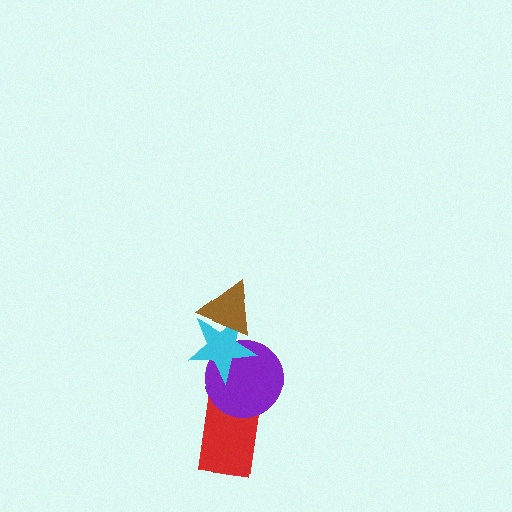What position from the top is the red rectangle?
The red rectangle is 4th from the top.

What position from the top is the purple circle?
The purple circle is 3rd from the top.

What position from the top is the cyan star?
The cyan star is 2nd from the top.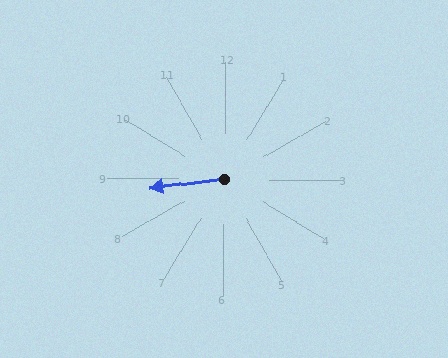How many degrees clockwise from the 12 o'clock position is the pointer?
Approximately 262 degrees.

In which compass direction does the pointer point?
West.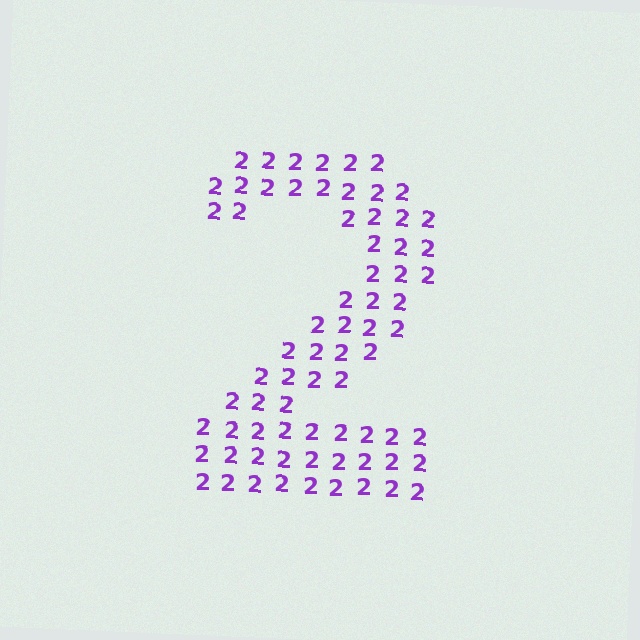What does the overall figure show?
The overall figure shows the digit 2.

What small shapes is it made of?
It is made of small digit 2's.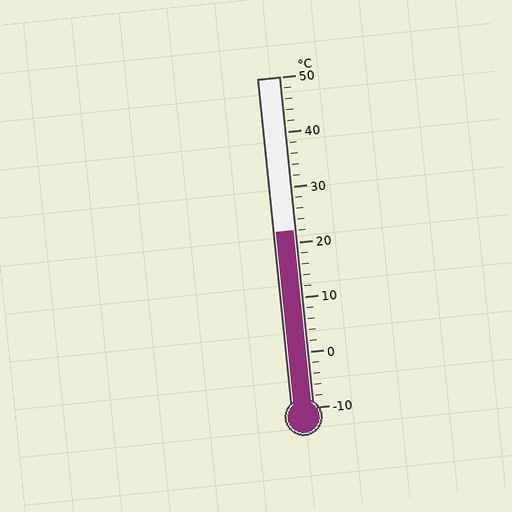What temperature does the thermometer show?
The thermometer shows approximately 22°C.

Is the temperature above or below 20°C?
The temperature is above 20°C.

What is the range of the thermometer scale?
The thermometer scale ranges from -10°C to 50°C.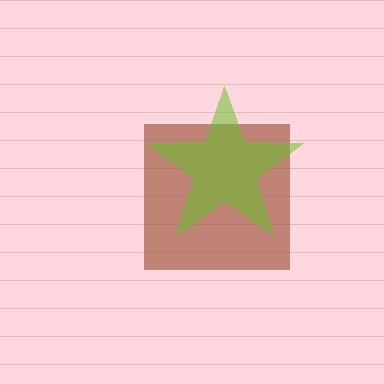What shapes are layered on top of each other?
The layered shapes are: a brown square, a lime star.